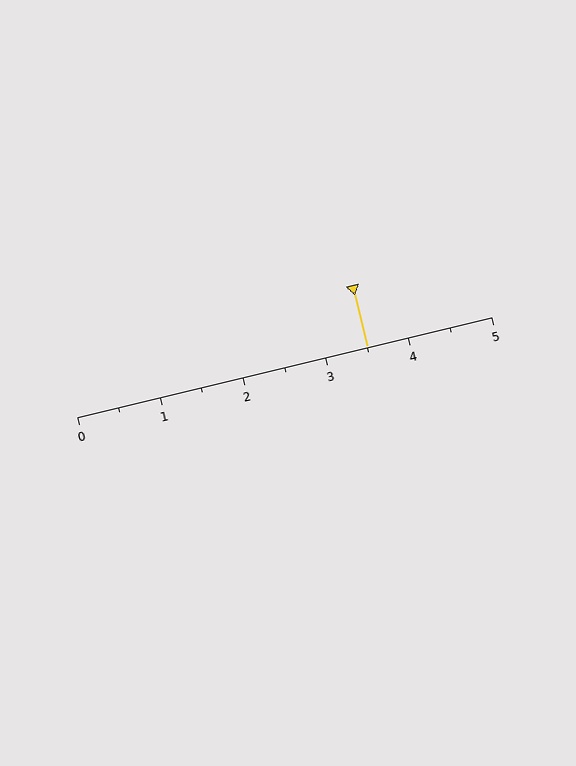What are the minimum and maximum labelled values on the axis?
The axis runs from 0 to 5.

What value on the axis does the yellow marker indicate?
The marker indicates approximately 3.5.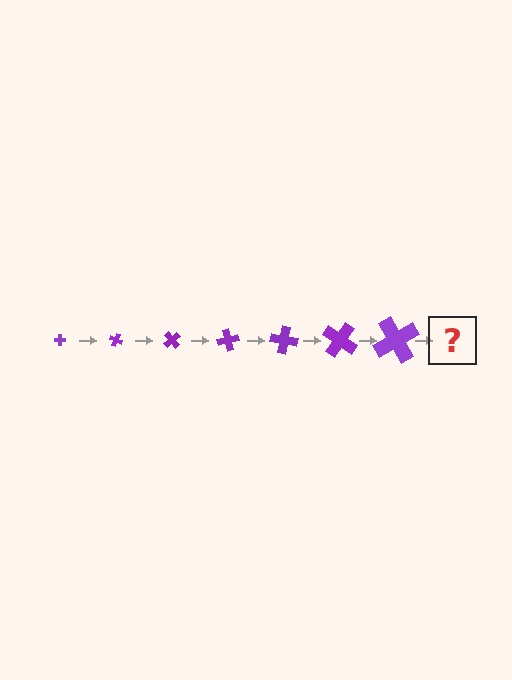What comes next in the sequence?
The next element should be a cross, larger than the previous one and rotated 175 degrees from the start.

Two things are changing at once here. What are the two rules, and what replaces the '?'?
The two rules are that the cross grows larger each step and it rotates 25 degrees each step. The '?' should be a cross, larger than the previous one and rotated 175 degrees from the start.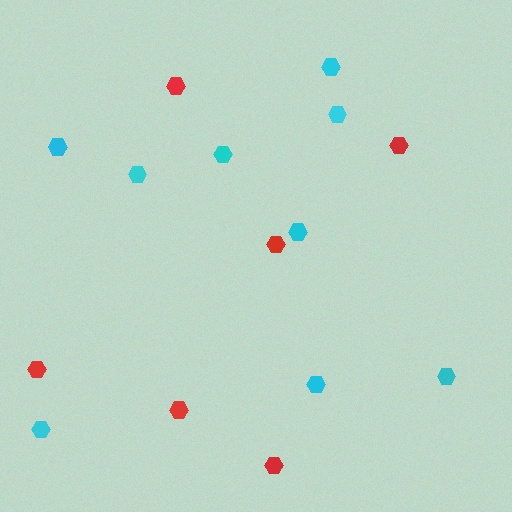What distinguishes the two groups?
There are 2 groups: one group of cyan hexagons (9) and one group of red hexagons (6).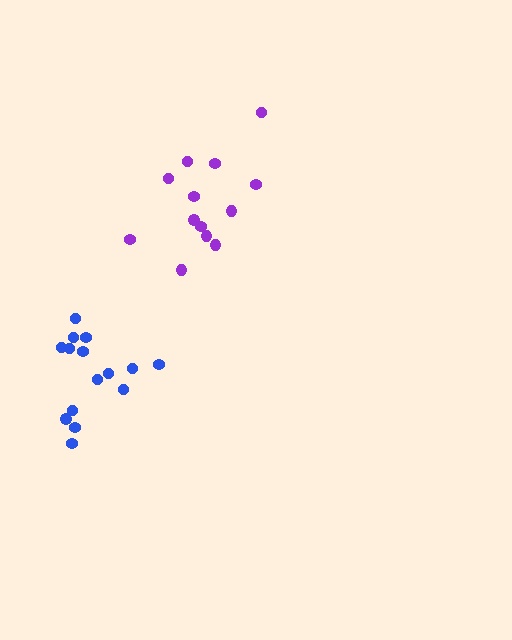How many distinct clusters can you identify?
There are 2 distinct clusters.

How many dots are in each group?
Group 1: 13 dots, Group 2: 15 dots (28 total).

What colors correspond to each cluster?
The clusters are colored: purple, blue.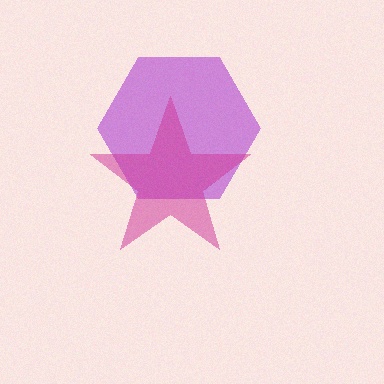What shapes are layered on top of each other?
The layered shapes are: a purple hexagon, a magenta star.